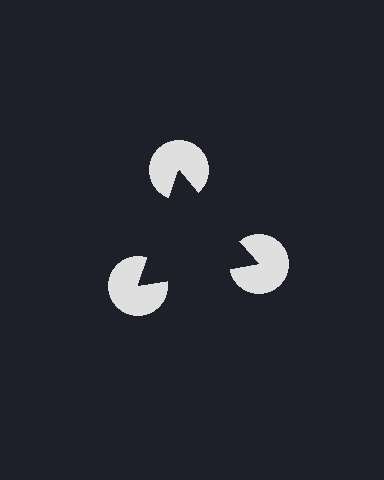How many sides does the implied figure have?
3 sides.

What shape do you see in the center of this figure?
An illusory triangle — its edges are inferred from the aligned wedge cuts in the pac-man discs, not physically drawn.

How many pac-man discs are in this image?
There are 3 — one at each vertex of the illusory triangle.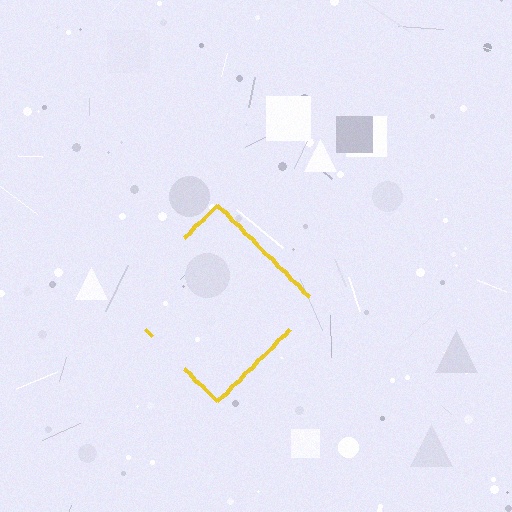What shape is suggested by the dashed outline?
The dashed outline suggests a diamond.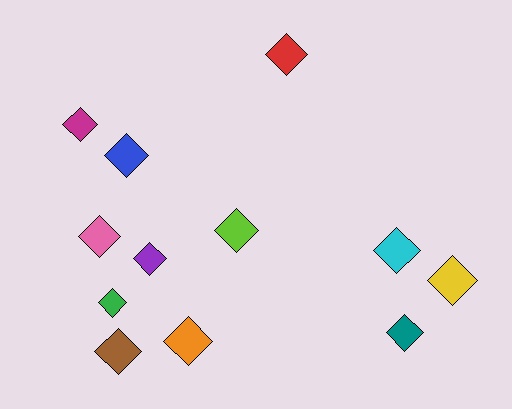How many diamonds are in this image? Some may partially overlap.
There are 12 diamonds.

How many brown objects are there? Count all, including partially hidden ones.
There is 1 brown object.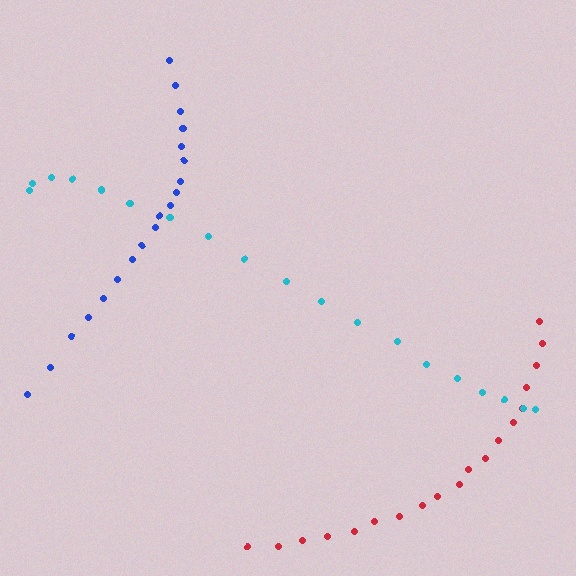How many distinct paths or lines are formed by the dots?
There are 3 distinct paths.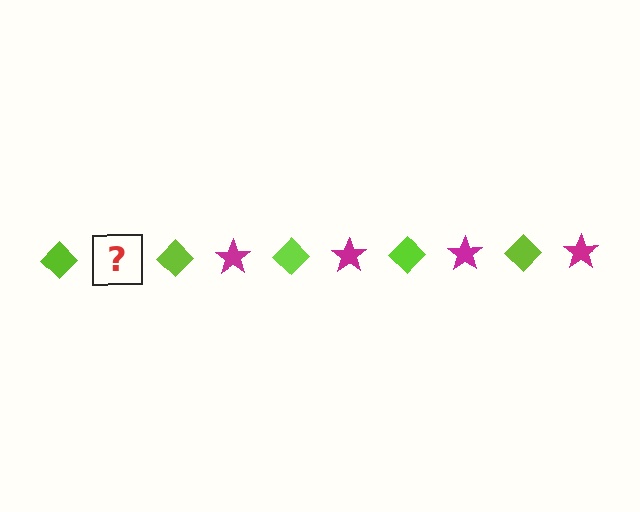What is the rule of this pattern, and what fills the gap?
The rule is that the pattern alternates between lime diamond and magenta star. The gap should be filled with a magenta star.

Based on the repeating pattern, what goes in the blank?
The blank should be a magenta star.